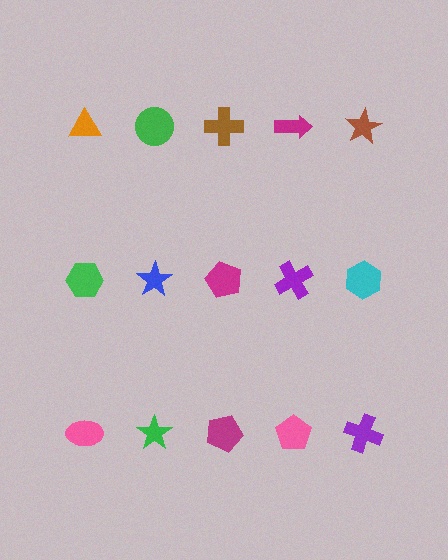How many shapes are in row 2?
5 shapes.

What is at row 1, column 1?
An orange triangle.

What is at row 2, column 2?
A blue star.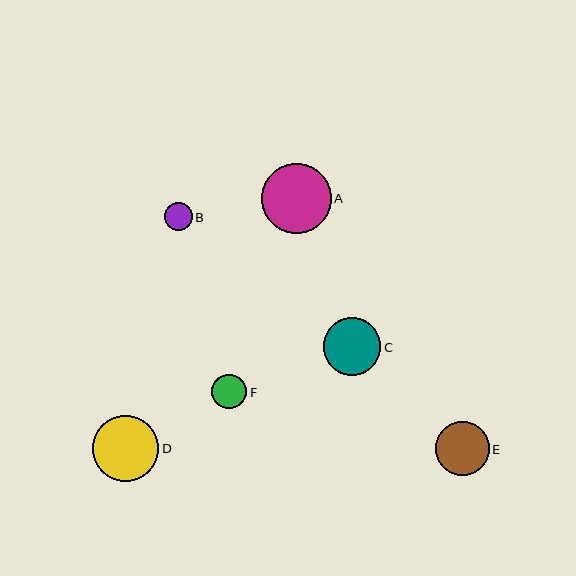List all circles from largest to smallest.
From largest to smallest: A, D, C, E, F, B.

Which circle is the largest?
Circle A is the largest with a size of approximately 70 pixels.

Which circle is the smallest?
Circle B is the smallest with a size of approximately 28 pixels.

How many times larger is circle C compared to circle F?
Circle C is approximately 1.7 times the size of circle F.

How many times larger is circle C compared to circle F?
Circle C is approximately 1.7 times the size of circle F.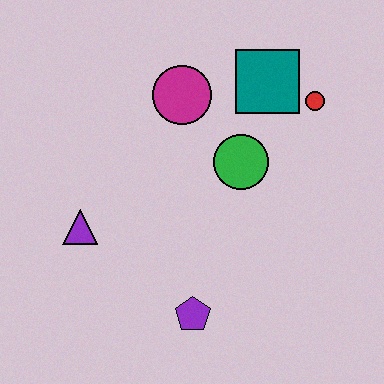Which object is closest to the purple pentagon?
The purple triangle is closest to the purple pentagon.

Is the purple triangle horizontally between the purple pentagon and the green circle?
No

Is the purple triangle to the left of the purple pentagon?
Yes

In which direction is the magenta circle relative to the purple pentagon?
The magenta circle is above the purple pentagon.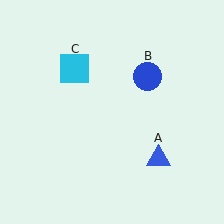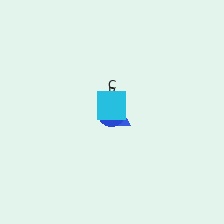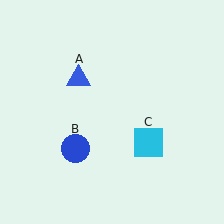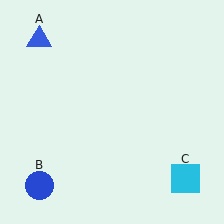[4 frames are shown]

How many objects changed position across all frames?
3 objects changed position: blue triangle (object A), blue circle (object B), cyan square (object C).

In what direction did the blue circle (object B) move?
The blue circle (object B) moved down and to the left.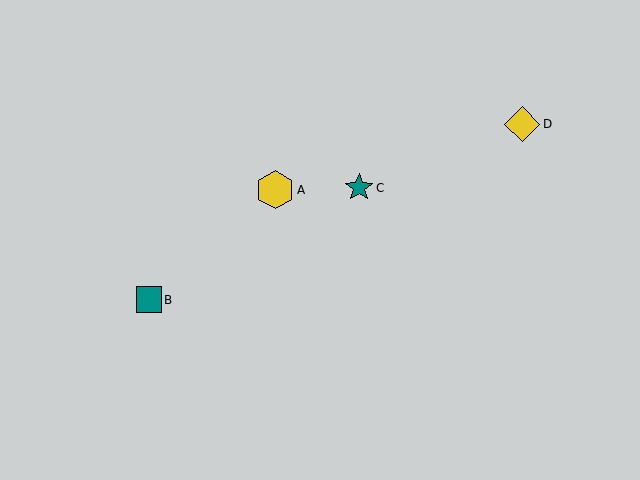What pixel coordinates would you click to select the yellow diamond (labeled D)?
Click at (522, 124) to select the yellow diamond D.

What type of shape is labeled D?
Shape D is a yellow diamond.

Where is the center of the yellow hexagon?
The center of the yellow hexagon is at (275, 190).